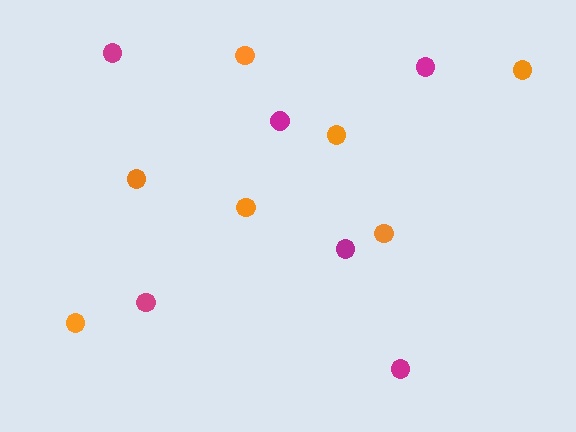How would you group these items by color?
There are 2 groups: one group of orange circles (7) and one group of magenta circles (6).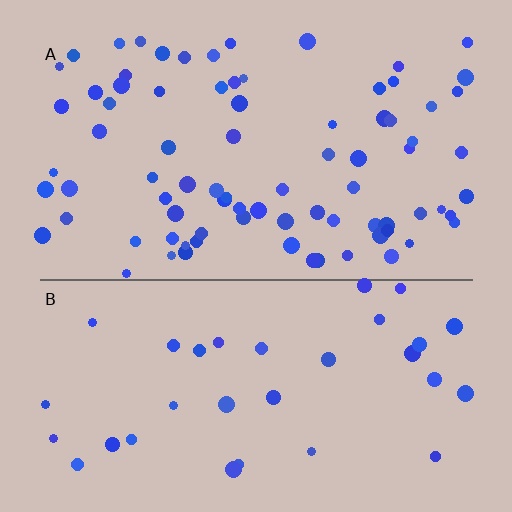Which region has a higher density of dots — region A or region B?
A (the top).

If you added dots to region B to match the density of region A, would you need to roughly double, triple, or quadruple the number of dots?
Approximately double.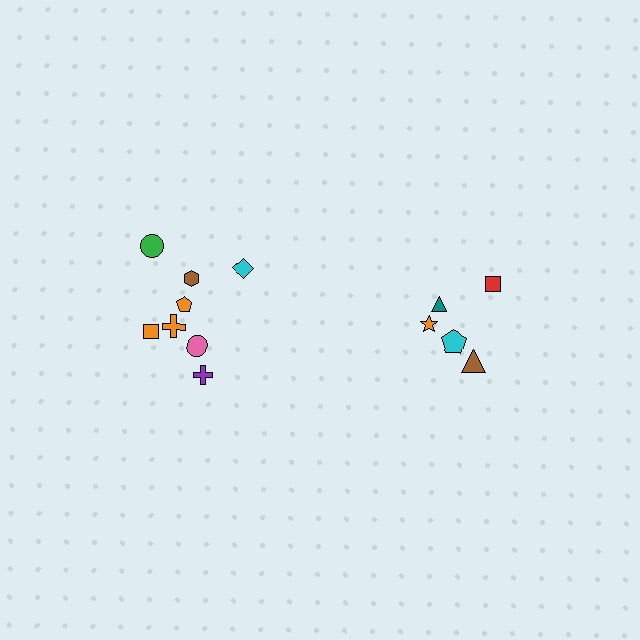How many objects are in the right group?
There are 5 objects.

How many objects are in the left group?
There are 8 objects.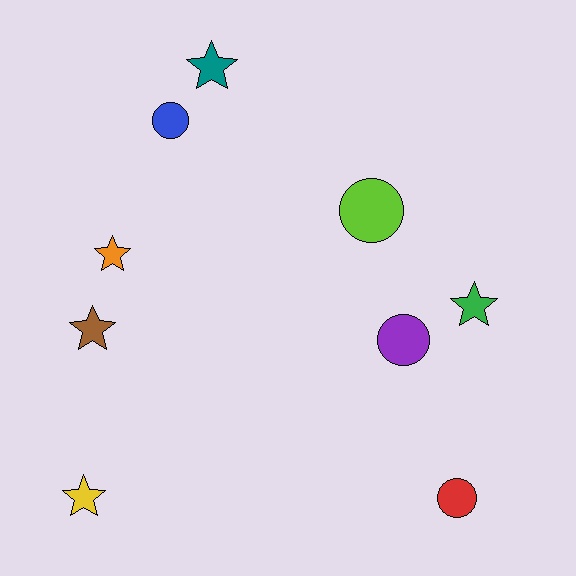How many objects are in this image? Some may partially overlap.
There are 9 objects.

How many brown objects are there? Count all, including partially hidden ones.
There is 1 brown object.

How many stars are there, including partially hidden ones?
There are 5 stars.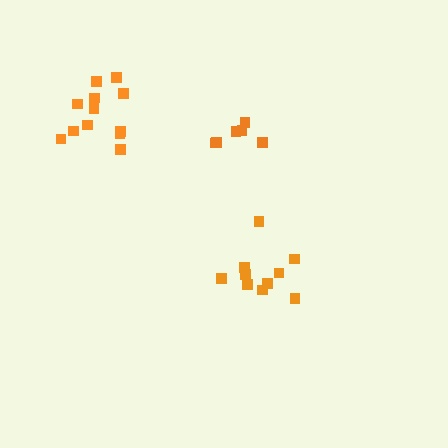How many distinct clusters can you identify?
There are 3 distinct clusters.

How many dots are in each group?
Group 1: 10 dots, Group 2: 6 dots, Group 3: 12 dots (28 total).